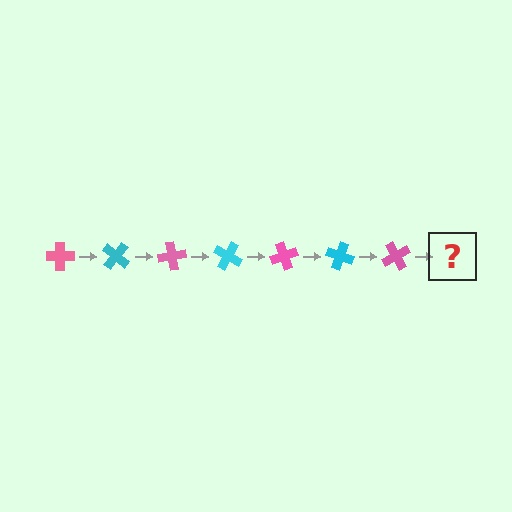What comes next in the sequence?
The next element should be a cyan cross, rotated 280 degrees from the start.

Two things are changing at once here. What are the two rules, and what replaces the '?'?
The two rules are that it rotates 40 degrees each step and the color cycles through pink and cyan. The '?' should be a cyan cross, rotated 280 degrees from the start.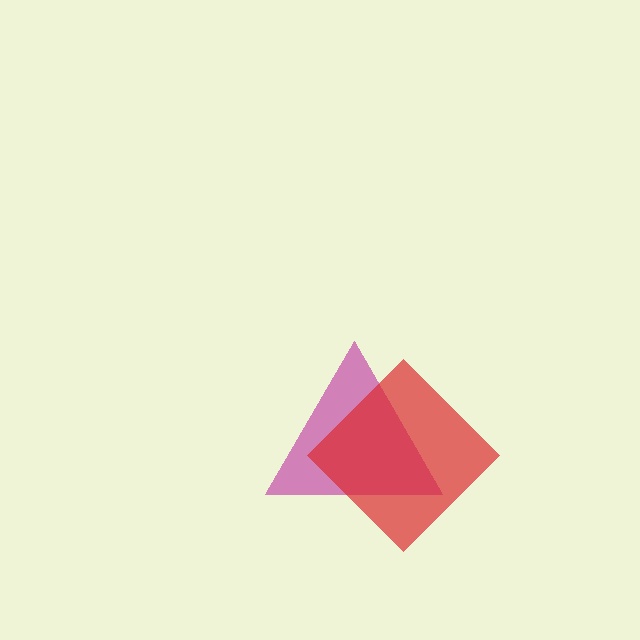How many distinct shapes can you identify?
There are 2 distinct shapes: a magenta triangle, a red diamond.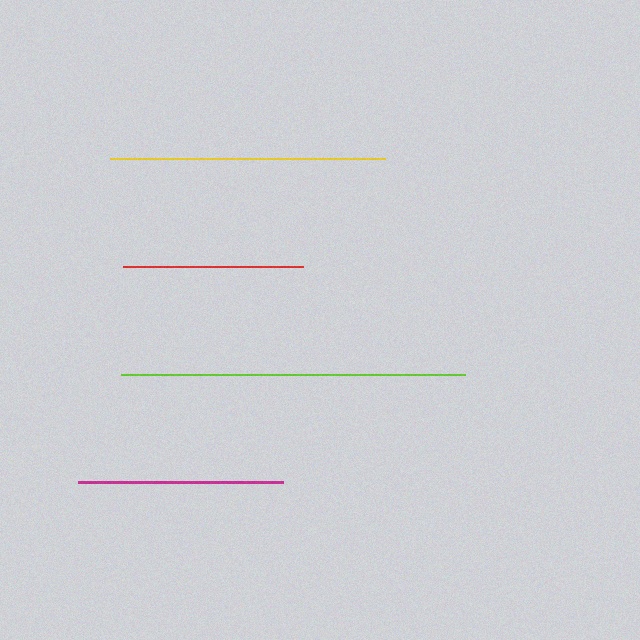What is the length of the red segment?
The red segment is approximately 179 pixels long.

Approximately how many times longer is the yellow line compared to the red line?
The yellow line is approximately 1.5 times the length of the red line.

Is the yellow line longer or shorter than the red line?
The yellow line is longer than the red line.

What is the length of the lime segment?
The lime segment is approximately 344 pixels long.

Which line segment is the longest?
The lime line is the longest at approximately 344 pixels.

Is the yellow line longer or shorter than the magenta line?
The yellow line is longer than the magenta line.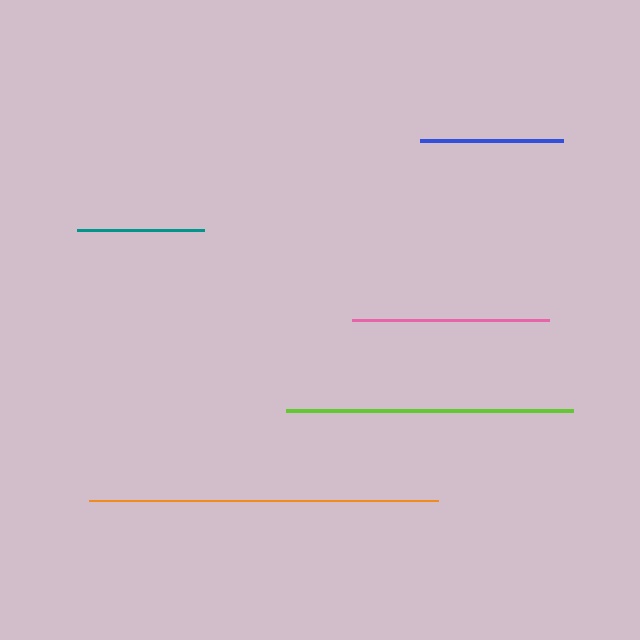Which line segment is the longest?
The orange line is the longest at approximately 349 pixels.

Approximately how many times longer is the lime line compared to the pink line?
The lime line is approximately 1.5 times the length of the pink line.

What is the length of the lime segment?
The lime segment is approximately 287 pixels long.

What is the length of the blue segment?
The blue segment is approximately 143 pixels long.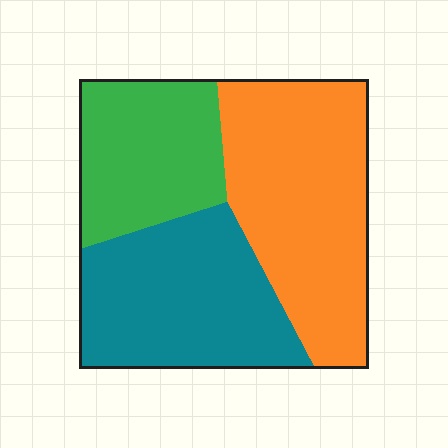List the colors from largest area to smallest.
From largest to smallest: orange, teal, green.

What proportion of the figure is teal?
Teal covers about 35% of the figure.